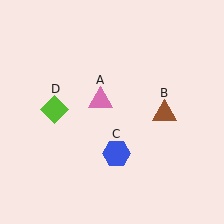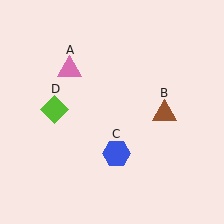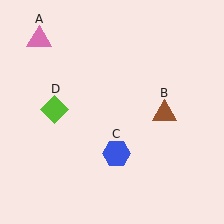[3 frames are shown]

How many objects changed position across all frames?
1 object changed position: pink triangle (object A).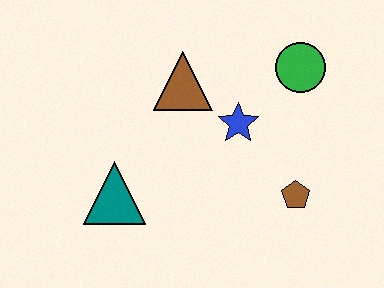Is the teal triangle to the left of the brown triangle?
Yes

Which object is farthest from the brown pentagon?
The teal triangle is farthest from the brown pentagon.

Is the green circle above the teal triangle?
Yes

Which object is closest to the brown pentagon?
The blue star is closest to the brown pentagon.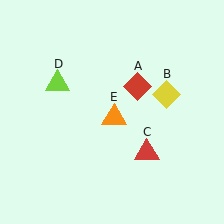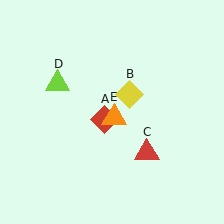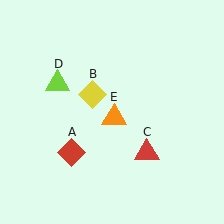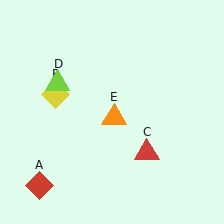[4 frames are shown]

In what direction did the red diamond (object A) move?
The red diamond (object A) moved down and to the left.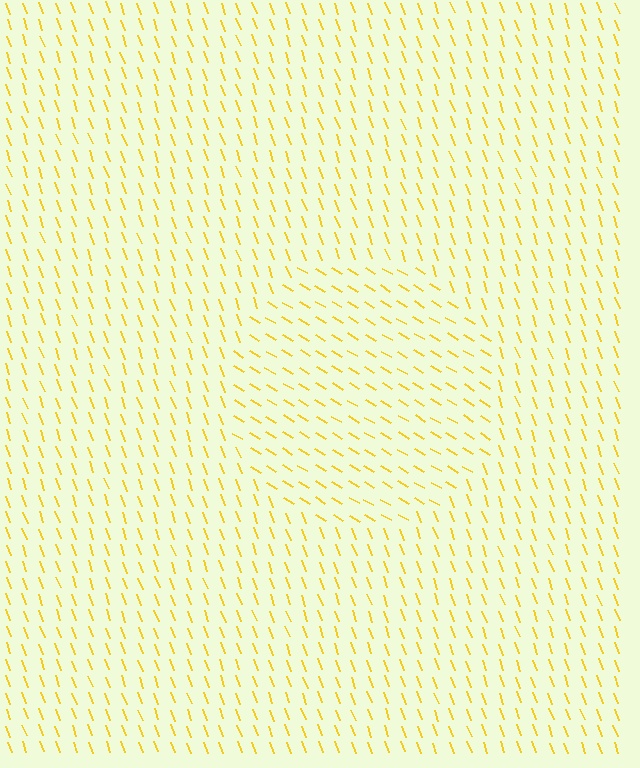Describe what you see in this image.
The image is filled with small yellow line segments. A circle region in the image has lines oriented differently from the surrounding lines, creating a visible texture boundary.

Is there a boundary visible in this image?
Yes, there is a texture boundary formed by a change in line orientation.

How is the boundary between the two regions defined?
The boundary is defined purely by a change in line orientation (approximately 39 degrees difference). All lines are the same color and thickness.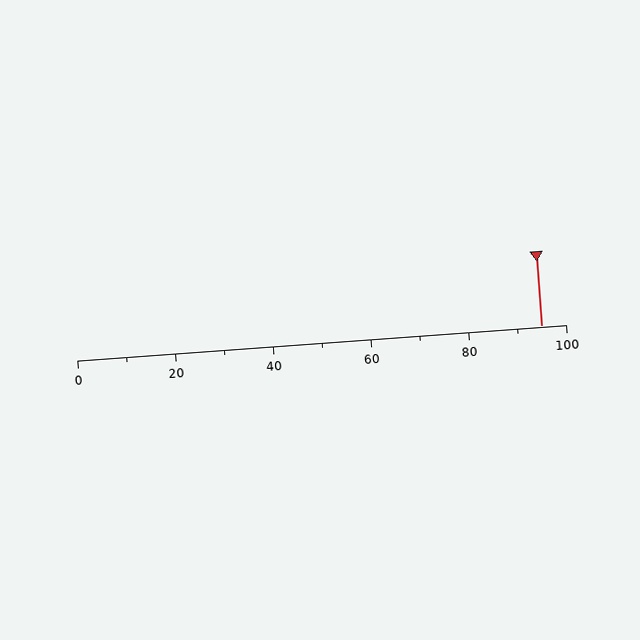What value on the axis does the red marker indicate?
The marker indicates approximately 95.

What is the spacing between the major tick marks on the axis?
The major ticks are spaced 20 apart.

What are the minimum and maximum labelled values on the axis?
The axis runs from 0 to 100.